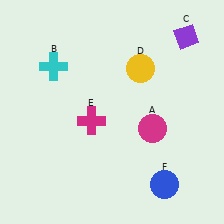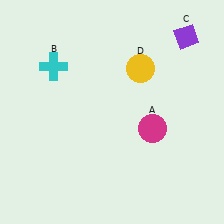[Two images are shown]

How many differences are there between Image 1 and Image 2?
There are 2 differences between the two images.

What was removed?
The blue circle (F), the magenta cross (E) were removed in Image 2.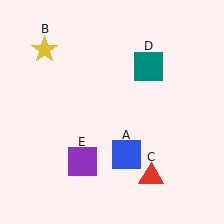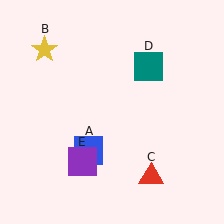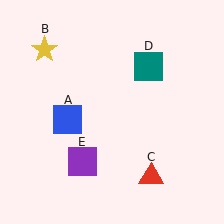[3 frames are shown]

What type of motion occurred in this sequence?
The blue square (object A) rotated clockwise around the center of the scene.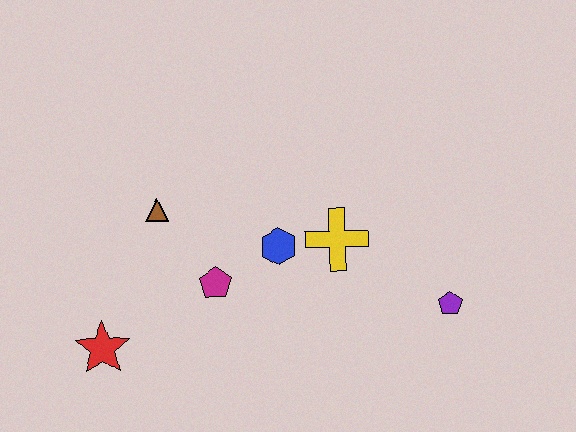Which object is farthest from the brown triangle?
The purple pentagon is farthest from the brown triangle.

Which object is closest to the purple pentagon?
The yellow cross is closest to the purple pentagon.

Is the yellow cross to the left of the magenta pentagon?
No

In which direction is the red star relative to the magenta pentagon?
The red star is to the left of the magenta pentagon.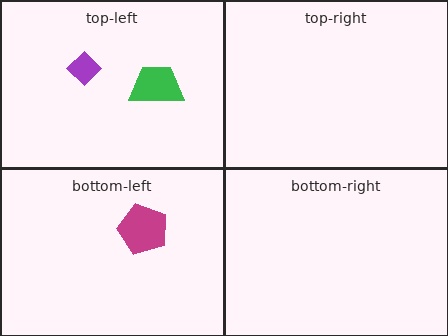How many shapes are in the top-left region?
2.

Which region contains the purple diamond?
The top-left region.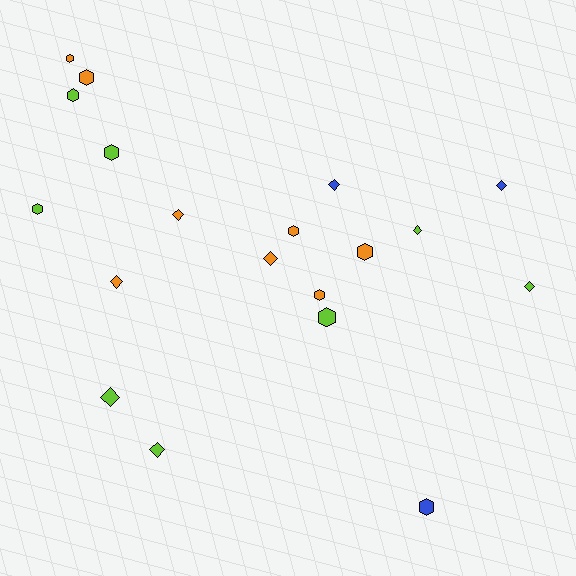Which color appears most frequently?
Lime, with 8 objects.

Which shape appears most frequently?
Hexagon, with 10 objects.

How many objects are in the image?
There are 19 objects.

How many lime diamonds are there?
There are 4 lime diamonds.